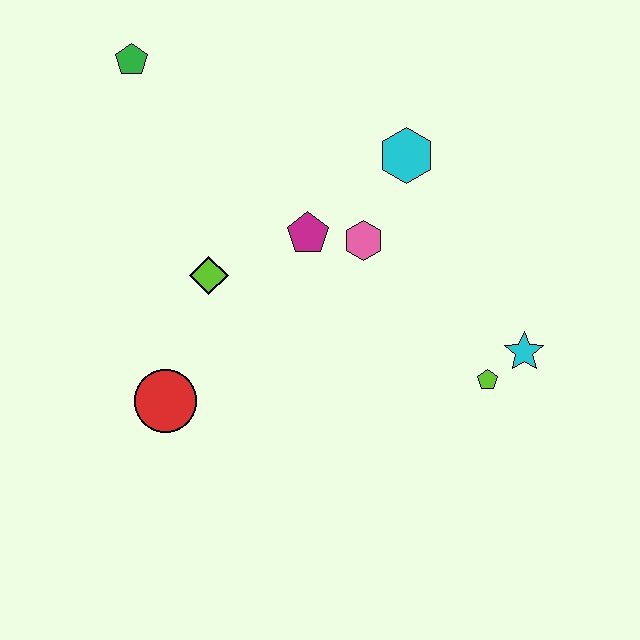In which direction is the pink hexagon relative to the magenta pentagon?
The pink hexagon is to the right of the magenta pentagon.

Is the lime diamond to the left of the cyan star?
Yes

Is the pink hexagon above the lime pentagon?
Yes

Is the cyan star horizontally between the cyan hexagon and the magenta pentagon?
No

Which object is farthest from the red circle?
The cyan star is farthest from the red circle.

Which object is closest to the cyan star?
The lime pentagon is closest to the cyan star.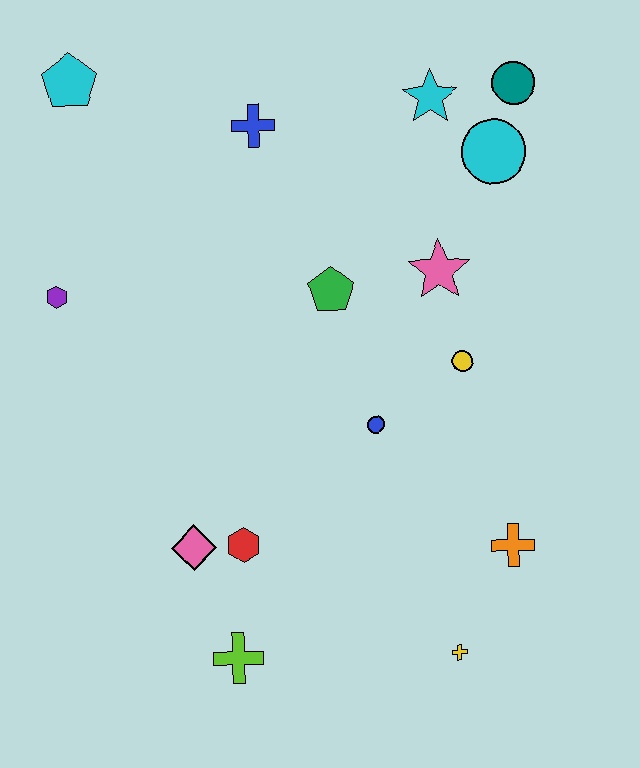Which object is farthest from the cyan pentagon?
The yellow cross is farthest from the cyan pentagon.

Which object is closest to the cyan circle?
The teal circle is closest to the cyan circle.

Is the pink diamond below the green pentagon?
Yes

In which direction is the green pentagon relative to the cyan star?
The green pentagon is below the cyan star.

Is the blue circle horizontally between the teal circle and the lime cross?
Yes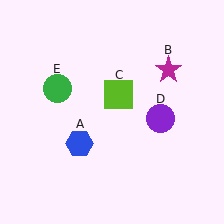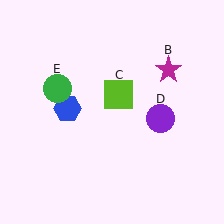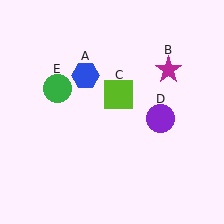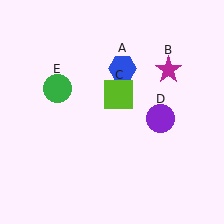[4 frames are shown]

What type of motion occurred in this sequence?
The blue hexagon (object A) rotated clockwise around the center of the scene.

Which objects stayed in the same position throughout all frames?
Magenta star (object B) and lime square (object C) and purple circle (object D) and green circle (object E) remained stationary.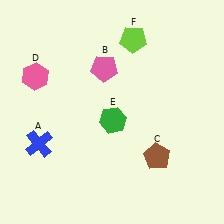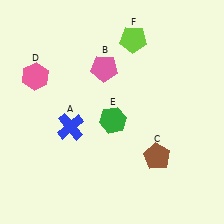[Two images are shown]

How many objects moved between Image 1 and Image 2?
1 object moved between the two images.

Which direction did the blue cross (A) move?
The blue cross (A) moved right.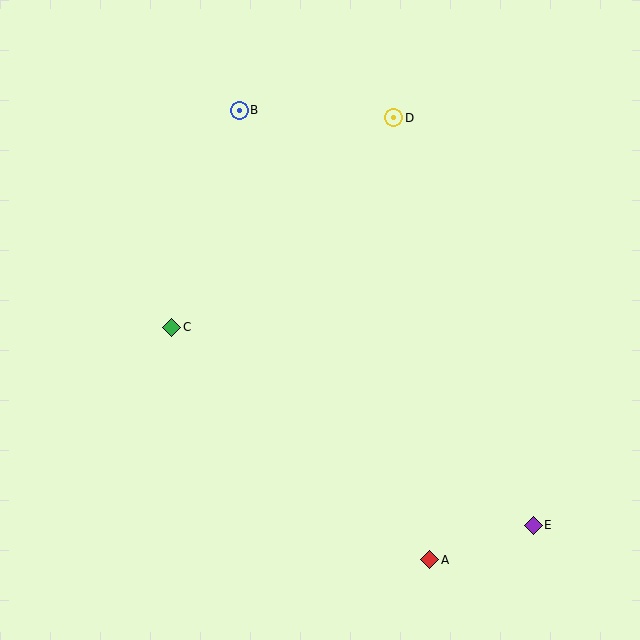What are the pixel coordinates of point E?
Point E is at (533, 525).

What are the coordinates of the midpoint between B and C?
The midpoint between B and C is at (205, 219).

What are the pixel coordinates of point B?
Point B is at (239, 110).